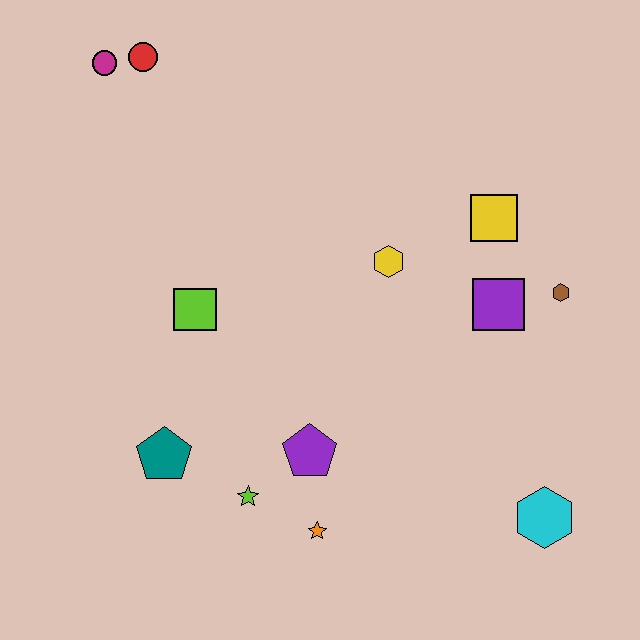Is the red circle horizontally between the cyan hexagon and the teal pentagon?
No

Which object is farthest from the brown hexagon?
The magenta circle is farthest from the brown hexagon.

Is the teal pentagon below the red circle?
Yes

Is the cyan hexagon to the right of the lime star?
Yes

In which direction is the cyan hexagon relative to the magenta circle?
The cyan hexagon is below the magenta circle.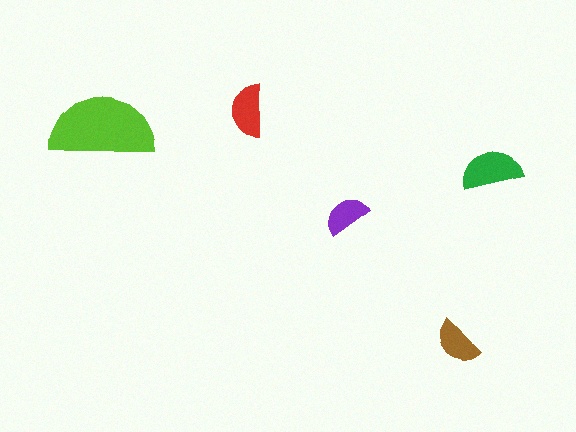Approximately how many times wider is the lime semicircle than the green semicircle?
About 1.5 times wider.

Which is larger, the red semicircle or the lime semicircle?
The lime one.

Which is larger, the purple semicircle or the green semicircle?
The green one.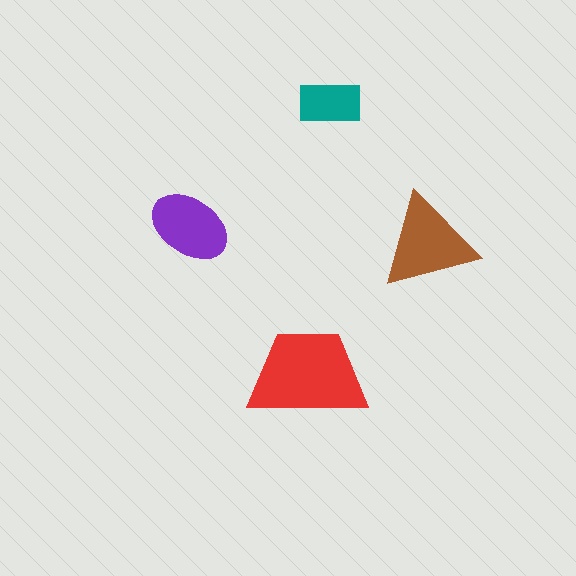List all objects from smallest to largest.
The teal rectangle, the purple ellipse, the brown triangle, the red trapezoid.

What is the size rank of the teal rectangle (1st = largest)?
4th.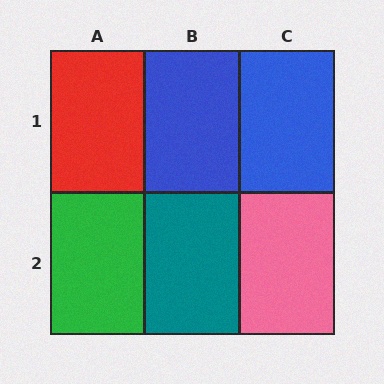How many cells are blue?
2 cells are blue.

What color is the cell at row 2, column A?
Green.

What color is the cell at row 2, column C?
Pink.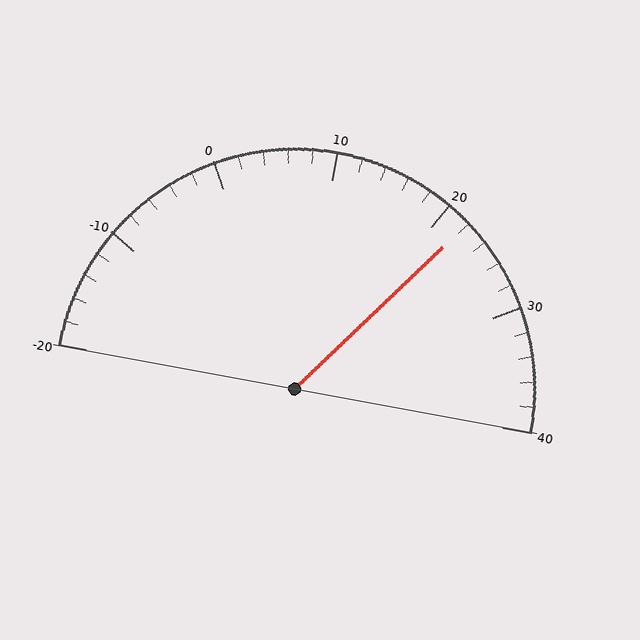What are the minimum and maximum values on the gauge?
The gauge ranges from -20 to 40.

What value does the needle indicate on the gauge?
The needle indicates approximately 22.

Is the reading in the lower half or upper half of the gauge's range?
The reading is in the upper half of the range (-20 to 40).